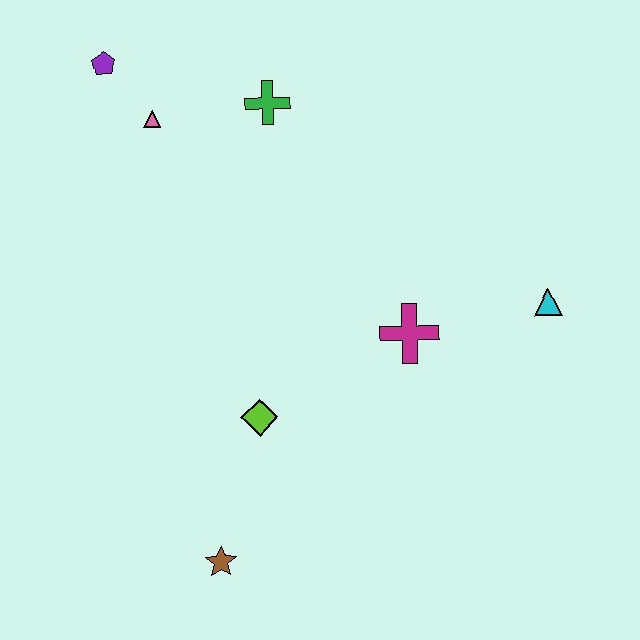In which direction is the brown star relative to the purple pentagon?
The brown star is below the purple pentagon.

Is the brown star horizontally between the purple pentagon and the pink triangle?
No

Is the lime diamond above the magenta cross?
No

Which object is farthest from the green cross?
The brown star is farthest from the green cross.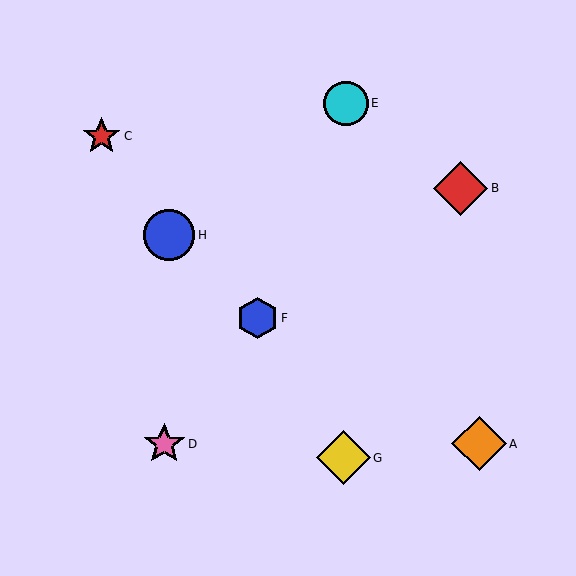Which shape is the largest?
The orange diamond (labeled A) is the largest.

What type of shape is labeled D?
Shape D is a pink star.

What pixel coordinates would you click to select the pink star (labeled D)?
Click at (164, 444) to select the pink star D.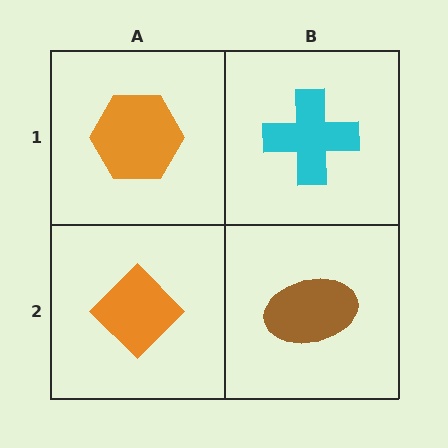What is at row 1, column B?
A cyan cross.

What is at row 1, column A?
An orange hexagon.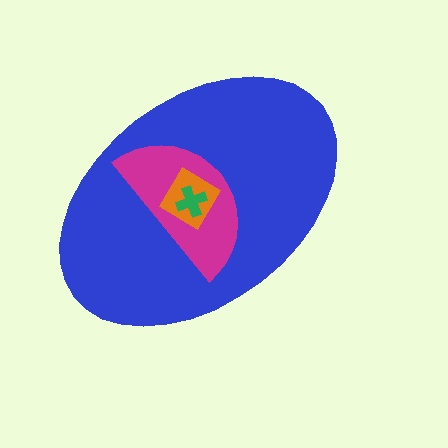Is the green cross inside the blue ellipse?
Yes.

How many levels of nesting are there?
4.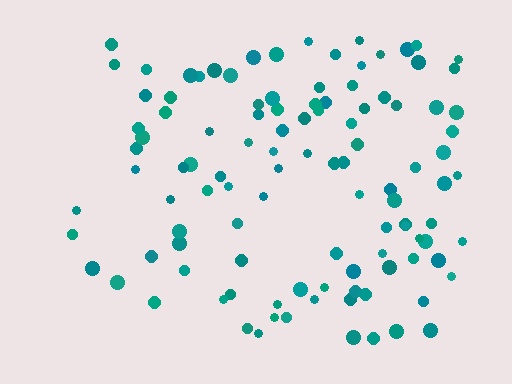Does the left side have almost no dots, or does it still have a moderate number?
Still a moderate number, just noticeably fewer than the right.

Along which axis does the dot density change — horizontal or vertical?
Horizontal.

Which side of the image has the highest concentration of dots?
The right.